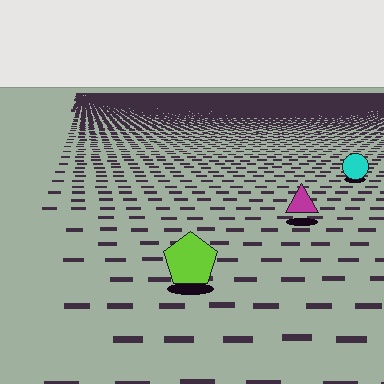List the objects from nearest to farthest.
From nearest to farthest: the lime pentagon, the magenta triangle, the cyan circle.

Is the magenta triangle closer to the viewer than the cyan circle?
Yes. The magenta triangle is closer — you can tell from the texture gradient: the ground texture is coarser near it.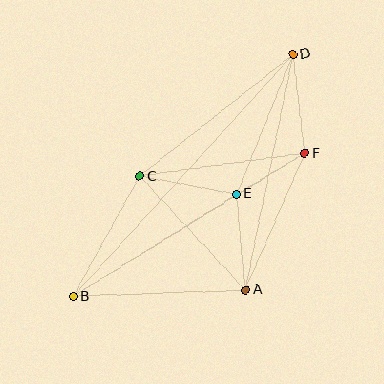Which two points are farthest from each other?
Points B and D are farthest from each other.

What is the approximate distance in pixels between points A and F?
The distance between A and F is approximately 149 pixels.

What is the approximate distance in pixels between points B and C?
The distance between B and C is approximately 138 pixels.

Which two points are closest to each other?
Points E and F are closest to each other.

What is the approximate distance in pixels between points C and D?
The distance between C and D is approximately 196 pixels.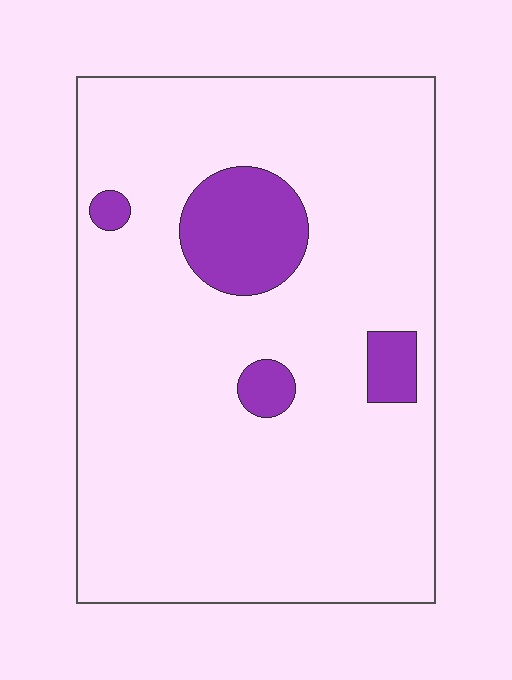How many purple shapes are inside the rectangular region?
4.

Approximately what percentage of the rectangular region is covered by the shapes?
Approximately 10%.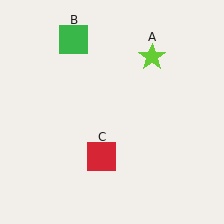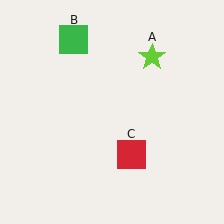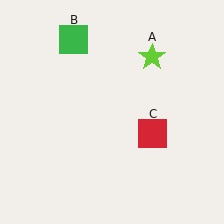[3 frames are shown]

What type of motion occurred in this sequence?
The red square (object C) rotated counterclockwise around the center of the scene.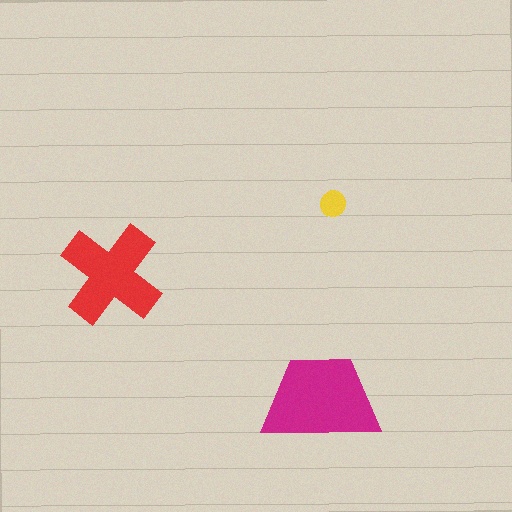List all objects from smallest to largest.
The yellow circle, the red cross, the magenta trapezoid.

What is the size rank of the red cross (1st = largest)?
2nd.